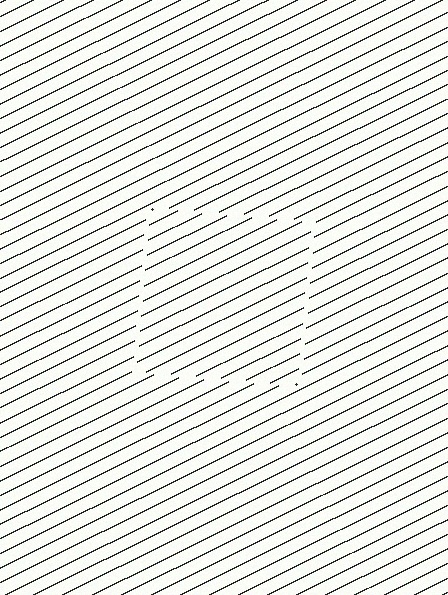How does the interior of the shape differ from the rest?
The interior of the shape contains the same grating, shifted by half a period — the contour is defined by the phase discontinuity where line-ends from the inner and outer gratings abut.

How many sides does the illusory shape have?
4 sides — the line-ends trace a square.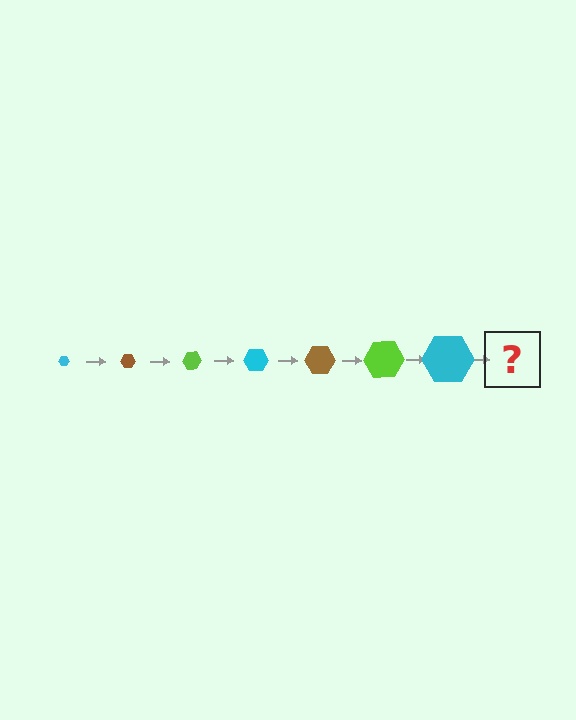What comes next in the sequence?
The next element should be a brown hexagon, larger than the previous one.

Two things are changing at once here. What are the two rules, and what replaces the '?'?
The two rules are that the hexagon grows larger each step and the color cycles through cyan, brown, and lime. The '?' should be a brown hexagon, larger than the previous one.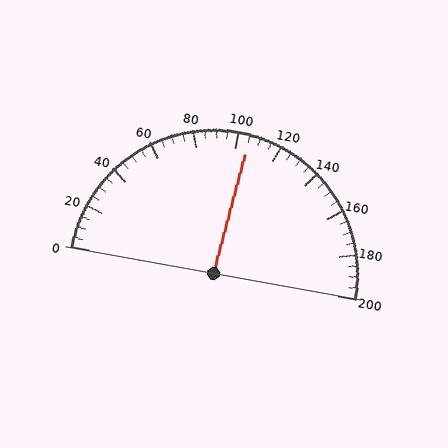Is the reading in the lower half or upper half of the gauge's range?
The reading is in the upper half of the range (0 to 200).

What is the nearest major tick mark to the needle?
The nearest major tick mark is 100.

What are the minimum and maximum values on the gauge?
The gauge ranges from 0 to 200.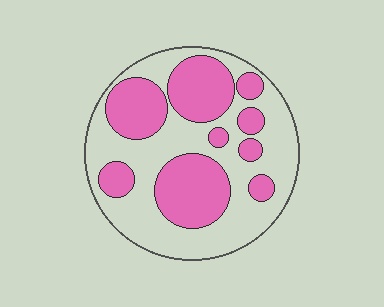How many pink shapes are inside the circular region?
9.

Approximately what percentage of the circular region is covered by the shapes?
Approximately 40%.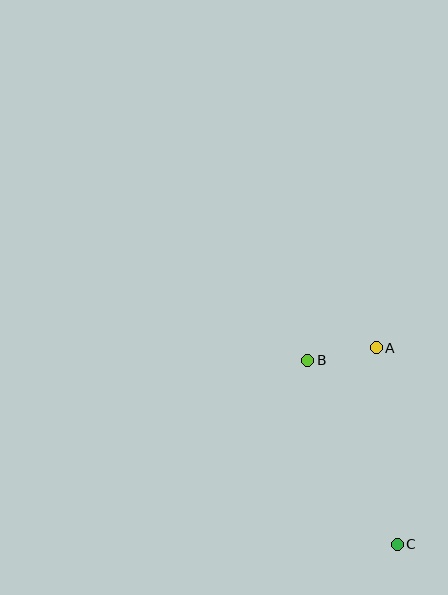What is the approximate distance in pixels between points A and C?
The distance between A and C is approximately 198 pixels.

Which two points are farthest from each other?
Points B and C are farthest from each other.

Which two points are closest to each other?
Points A and B are closest to each other.